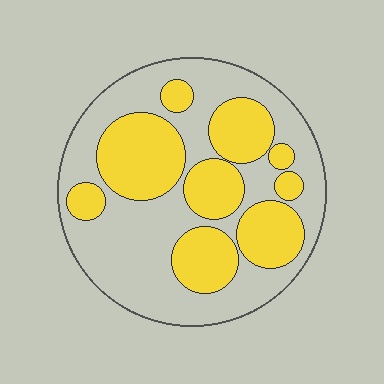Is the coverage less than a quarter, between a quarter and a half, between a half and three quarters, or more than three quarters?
Between a quarter and a half.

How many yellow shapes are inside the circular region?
9.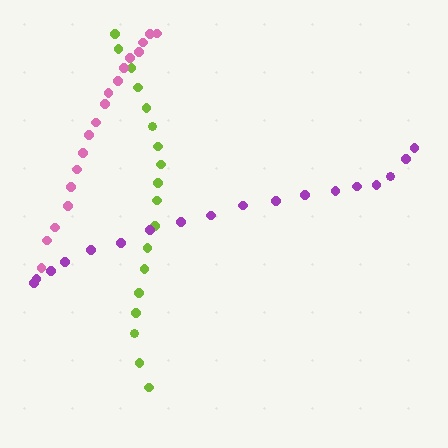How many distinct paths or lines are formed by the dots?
There are 3 distinct paths.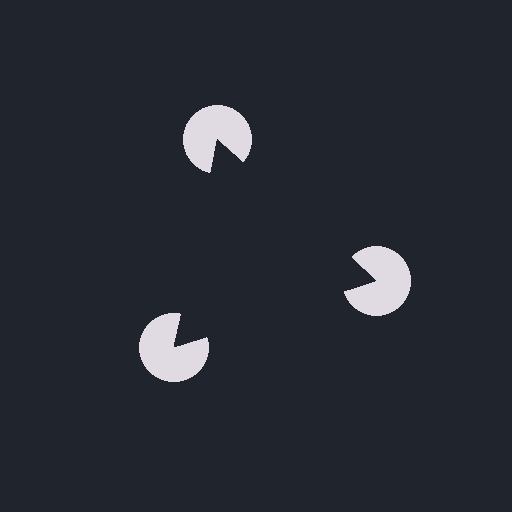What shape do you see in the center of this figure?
An illusory triangle — its edges are inferred from the aligned wedge cuts in the pac-man discs, not physically drawn.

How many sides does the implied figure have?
3 sides.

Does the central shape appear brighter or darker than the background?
It typically appears slightly darker than the background, even though no actual brightness change is drawn.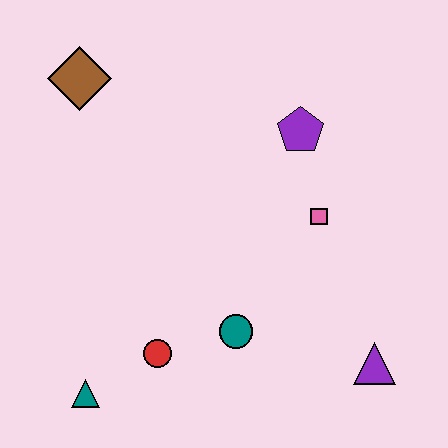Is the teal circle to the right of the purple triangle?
No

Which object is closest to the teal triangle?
The red circle is closest to the teal triangle.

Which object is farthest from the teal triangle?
The purple pentagon is farthest from the teal triangle.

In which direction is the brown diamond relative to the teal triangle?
The brown diamond is above the teal triangle.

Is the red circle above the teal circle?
No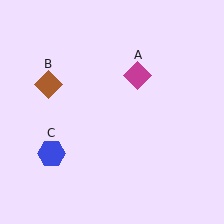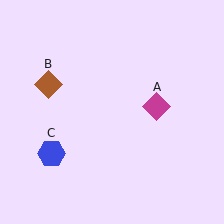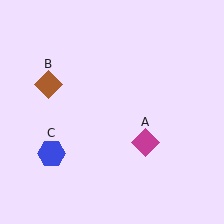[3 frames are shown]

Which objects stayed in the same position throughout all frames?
Brown diamond (object B) and blue hexagon (object C) remained stationary.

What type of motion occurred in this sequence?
The magenta diamond (object A) rotated clockwise around the center of the scene.